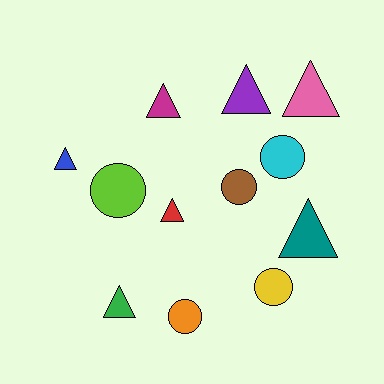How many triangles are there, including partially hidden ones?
There are 7 triangles.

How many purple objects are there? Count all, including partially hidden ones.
There is 1 purple object.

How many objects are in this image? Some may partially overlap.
There are 12 objects.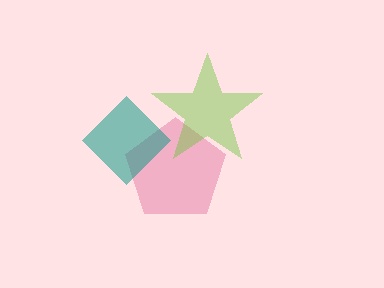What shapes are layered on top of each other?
The layered shapes are: a pink pentagon, a teal diamond, a lime star.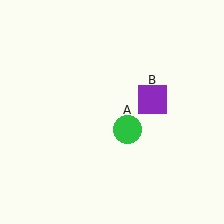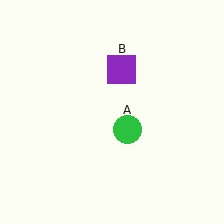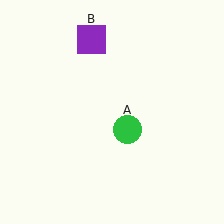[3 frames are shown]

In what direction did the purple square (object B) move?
The purple square (object B) moved up and to the left.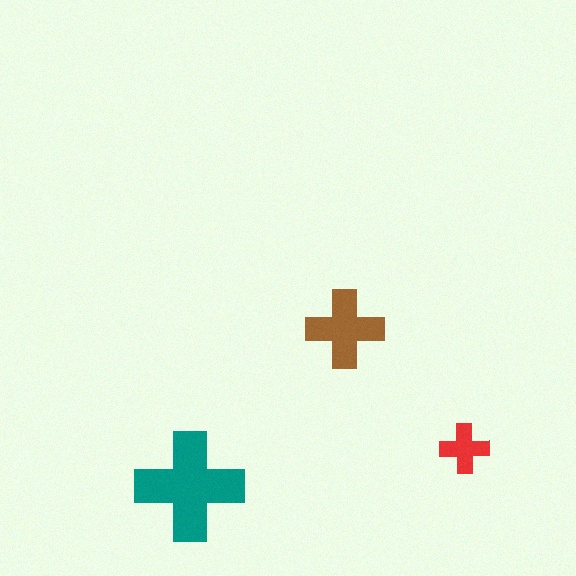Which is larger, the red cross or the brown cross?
The brown one.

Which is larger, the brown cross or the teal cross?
The teal one.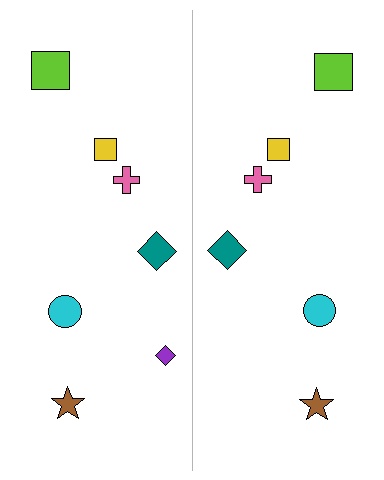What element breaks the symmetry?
A purple diamond is missing from the right side.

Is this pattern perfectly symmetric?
No, the pattern is not perfectly symmetric. A purple diamond is missing from the right side.